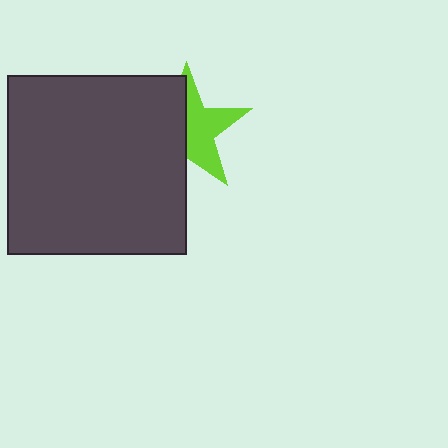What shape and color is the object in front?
The object in front is a dark gray square.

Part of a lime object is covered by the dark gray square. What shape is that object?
It is a star.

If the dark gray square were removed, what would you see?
You would see the complete lime star.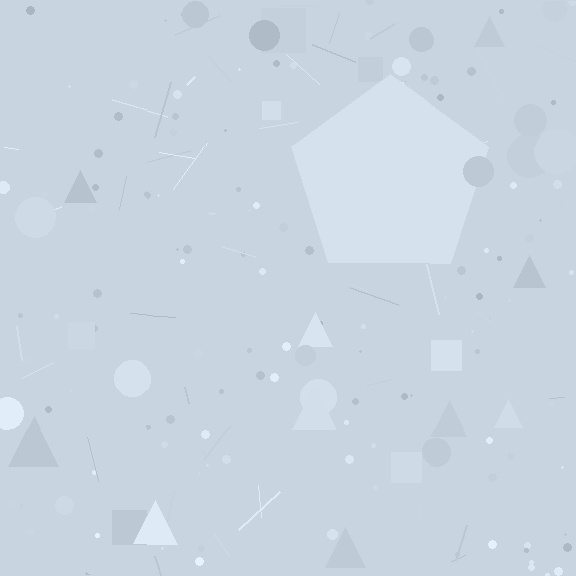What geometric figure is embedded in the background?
A pentagon is embedded in the background.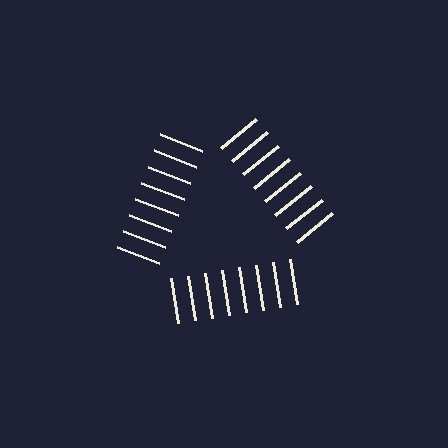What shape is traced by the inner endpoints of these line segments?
An illusory triangle — the line segments terminate on its edges but no continuous stroke is drawn.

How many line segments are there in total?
24 — 8 along each of the 3 edges.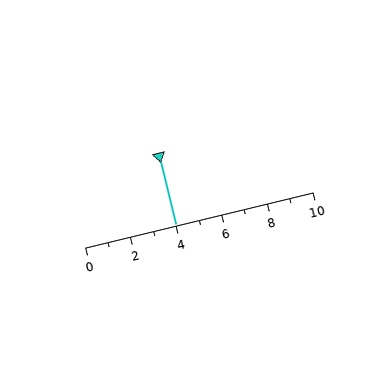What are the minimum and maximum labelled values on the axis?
The axis runs from 0 to 10.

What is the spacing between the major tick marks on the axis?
The major ticks are spaced 2 apart.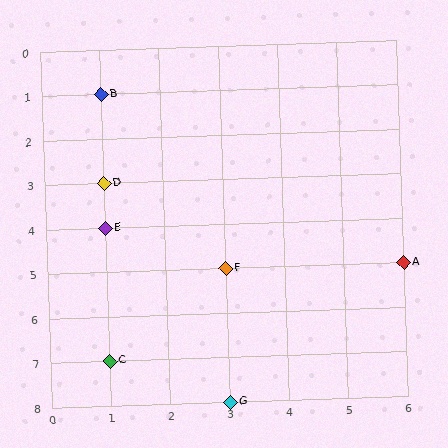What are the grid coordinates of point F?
Point F is at grid coordinates (3, 5).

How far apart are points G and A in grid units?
Points G and A are 3 columns and 3 rows apart (about 4.2 grid units diagonally).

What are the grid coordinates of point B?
Point B is at grid coordinates (1, 1).